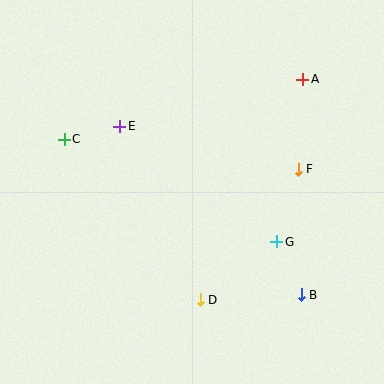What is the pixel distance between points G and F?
The distance between G and F is 76 pixels.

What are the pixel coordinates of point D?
Point D is at (200, 300).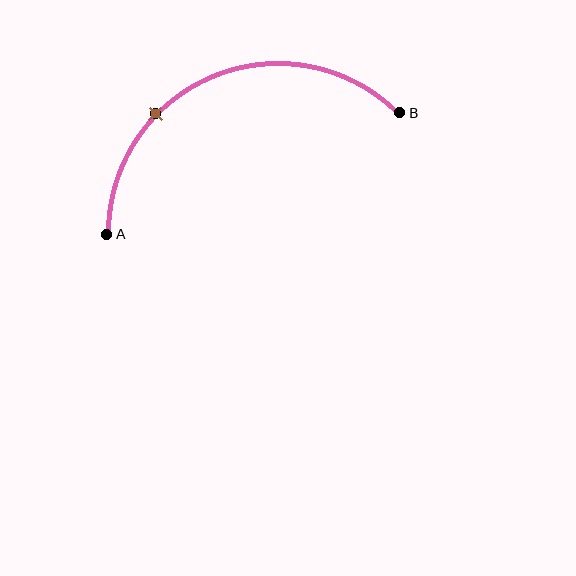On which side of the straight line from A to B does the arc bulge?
The arc bulges above the straight line connecting A and B.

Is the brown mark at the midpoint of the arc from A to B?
No. The brown mark lies on the arc but is closer to endpoint A. The arc midpoint would be at the point on the curve equidistant along the arc from both A and B.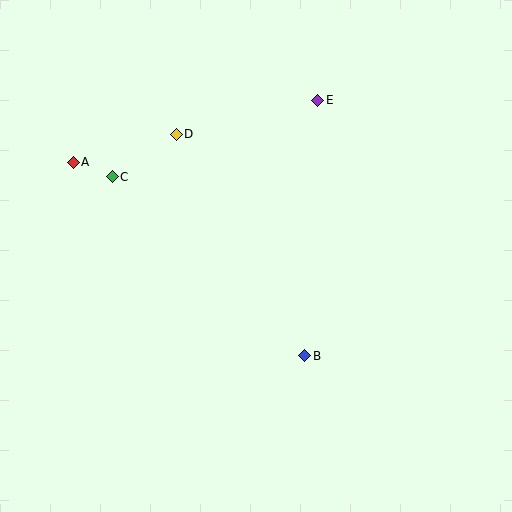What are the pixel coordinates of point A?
Point A is at (73, 162).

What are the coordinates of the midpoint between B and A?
The midpoint between B and A is at (189, 259).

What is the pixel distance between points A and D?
The distance between A and D is 106 pixels.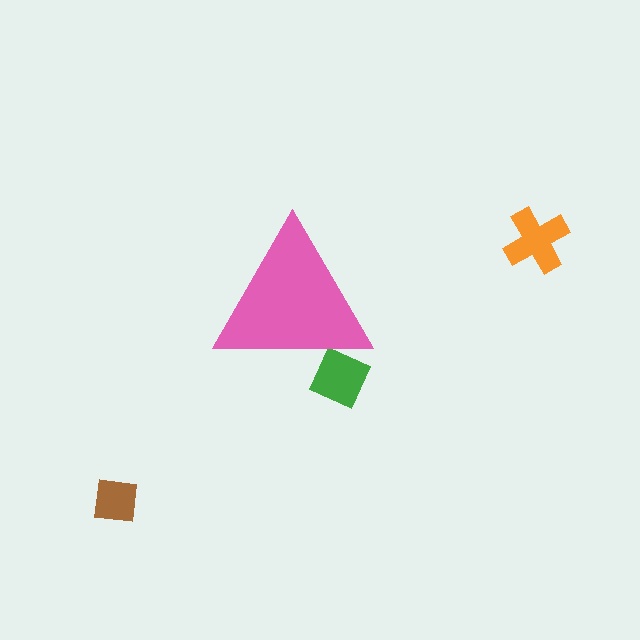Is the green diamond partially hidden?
Yes, the green diamond is partially hidden behind the pink triangle.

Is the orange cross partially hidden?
No, the orange cross is fully visible.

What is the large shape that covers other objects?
A pink triangle.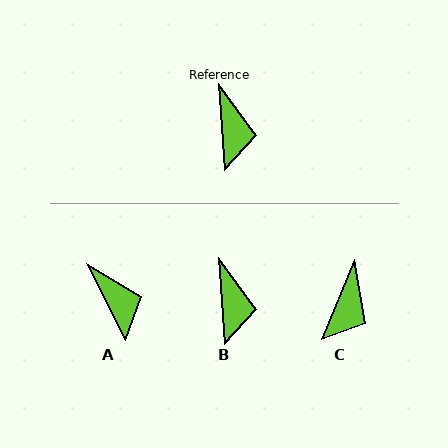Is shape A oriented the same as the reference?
No, it is off by about 22 degrees.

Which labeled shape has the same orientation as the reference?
B.